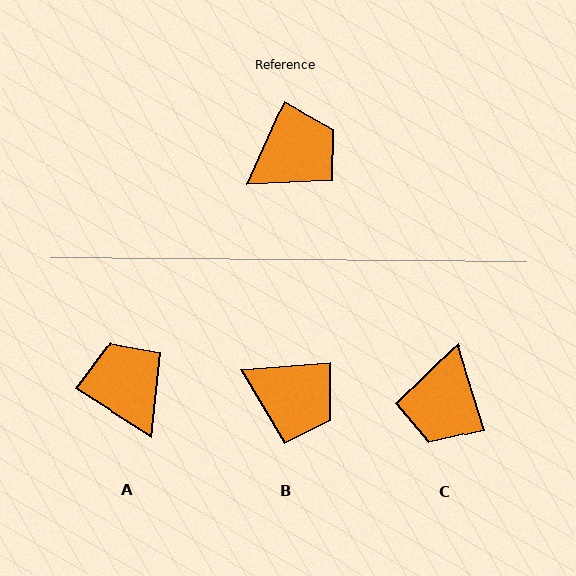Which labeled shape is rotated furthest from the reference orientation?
C, about 139 degrees away.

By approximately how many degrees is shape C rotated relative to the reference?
Approximately 139 degrees clockwise.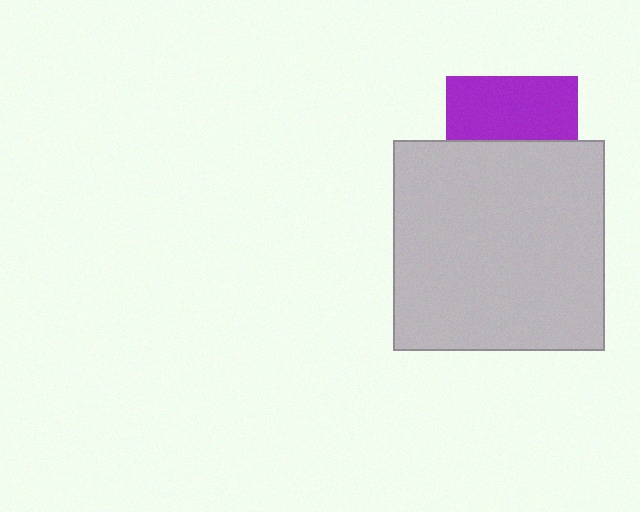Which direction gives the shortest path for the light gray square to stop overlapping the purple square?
Moving down gives the shortest separation.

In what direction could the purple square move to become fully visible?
The purple square could move up. That would shift it out from behind the light gray square entirely.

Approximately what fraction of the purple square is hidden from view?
Roughly 52% of the purple square is hidden behind the light gray square.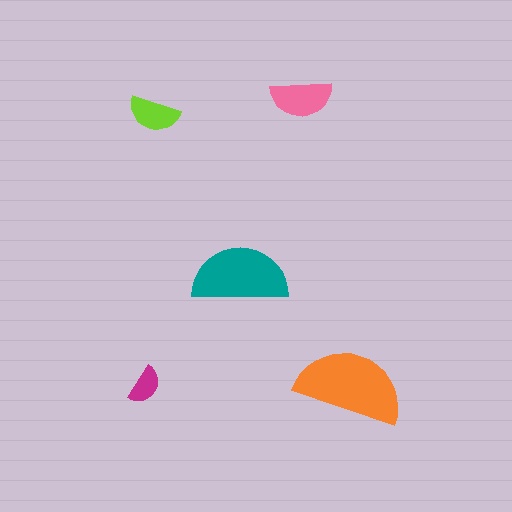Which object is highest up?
The pink semicircle is topmost.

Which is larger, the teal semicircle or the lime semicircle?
The teal one.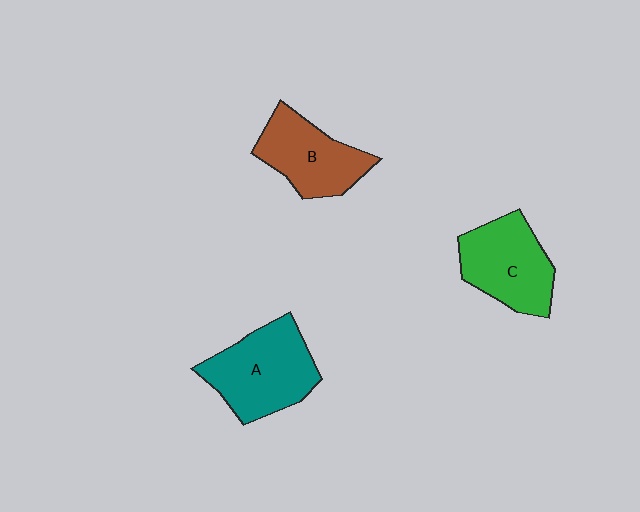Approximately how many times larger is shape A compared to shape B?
Approximately 1.2 times.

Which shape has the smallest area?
Shape B (brown).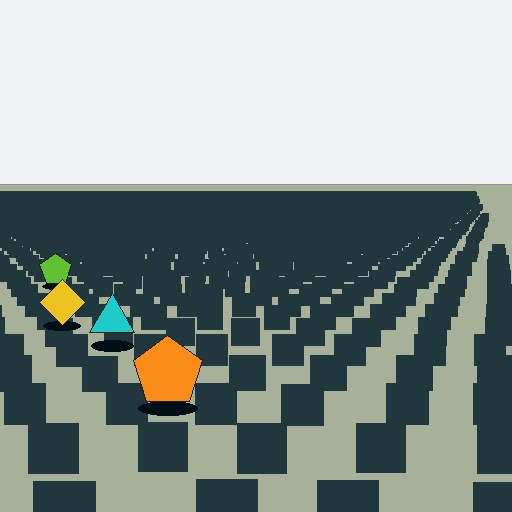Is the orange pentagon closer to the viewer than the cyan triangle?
Yes. The orange pentagon is closer — you can tell from the texture gradient: the ground texture is coarser near it.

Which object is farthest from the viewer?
The lime pentagon is farthest from the viewer. It appears smaller and the ground texture around it is denser.